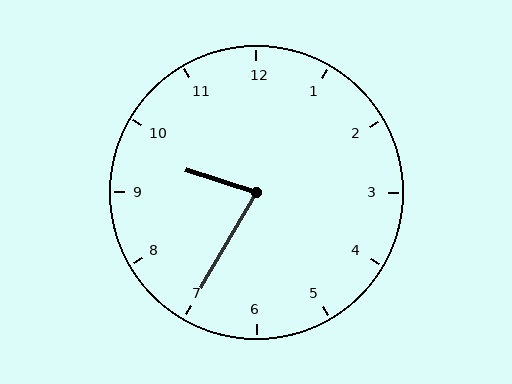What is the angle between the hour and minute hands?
Approximately 78 degrees.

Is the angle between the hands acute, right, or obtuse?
It is acute.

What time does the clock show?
9:35.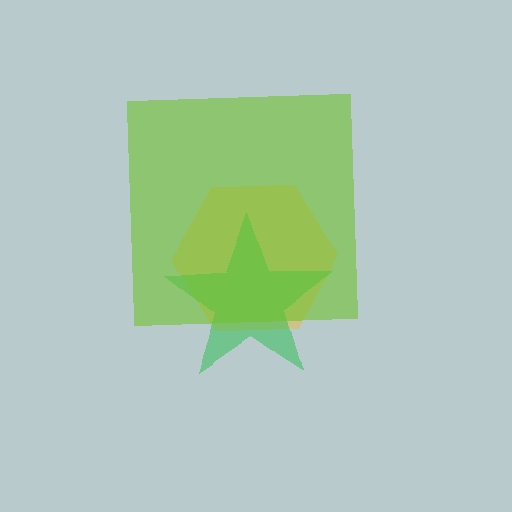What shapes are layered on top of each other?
The layered shapes are: a yellow hexagon, a green star, a lime square.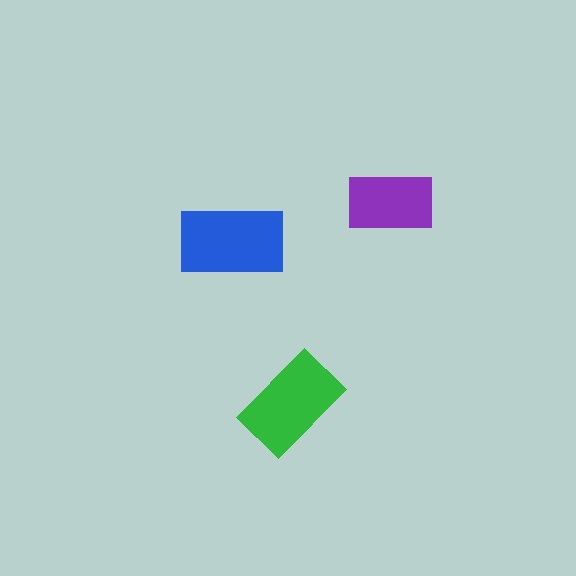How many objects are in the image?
There are 3 objects in the image.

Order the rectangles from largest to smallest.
the blue one, the green one, the purple one.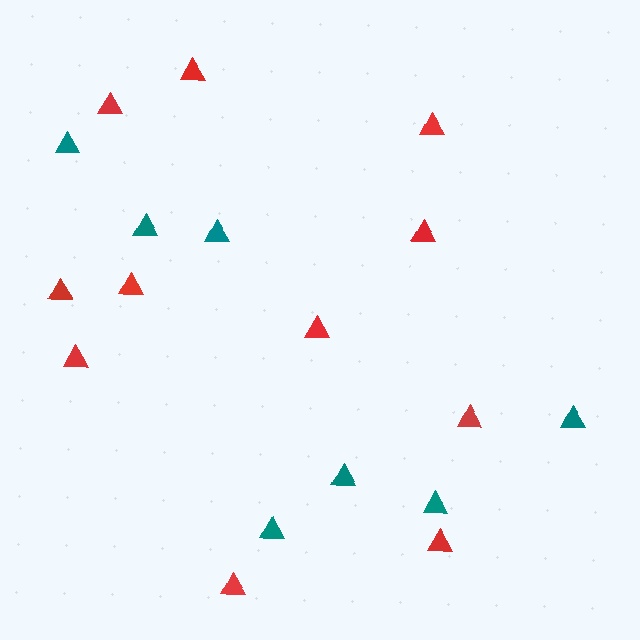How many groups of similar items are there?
There are 2 groups: one group of red triangles (11) and one group of teal triangles (7).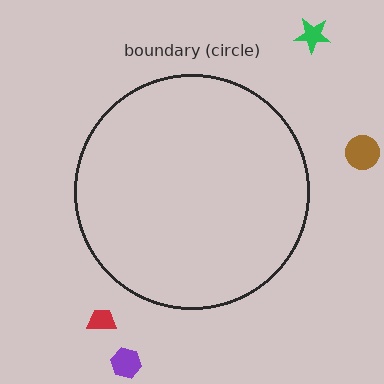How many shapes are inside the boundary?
0 inside, 4 outside.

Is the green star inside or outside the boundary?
Outside.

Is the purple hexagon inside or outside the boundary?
Outside.